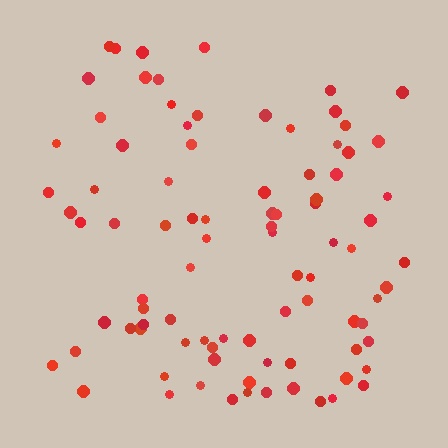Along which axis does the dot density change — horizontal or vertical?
Vertical.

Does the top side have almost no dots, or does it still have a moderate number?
Still a moderate number, just noticeably fewer than the bottom.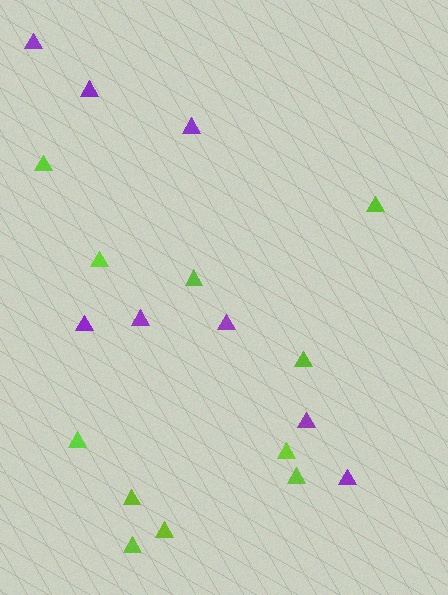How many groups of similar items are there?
There are 2 groups: one group of lime triangles (11) and one group of purple triangles (8).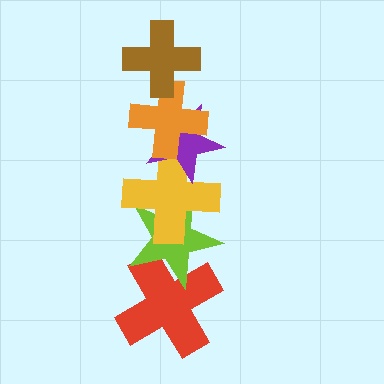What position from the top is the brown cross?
The brown cross is 1st from the top.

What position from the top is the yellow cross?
The yellow cross is 4th from the top.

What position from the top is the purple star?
The purple star is 3rd from the top.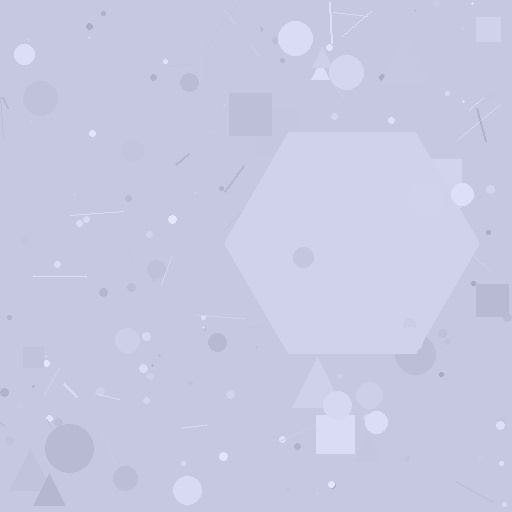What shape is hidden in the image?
A hexagon is hidden in the image.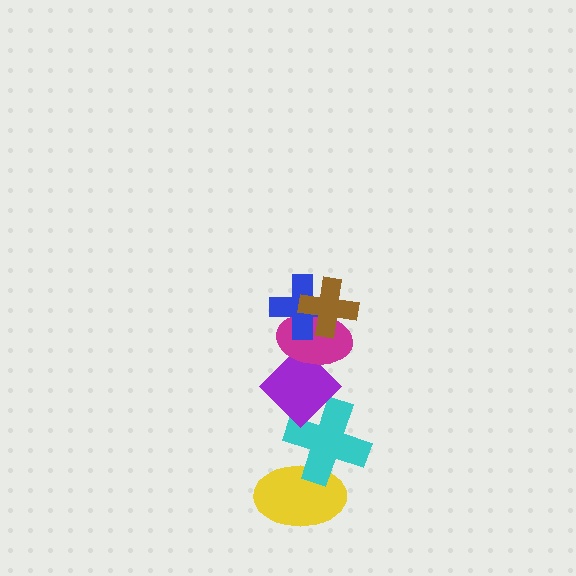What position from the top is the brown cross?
The brown cross is 1st from the top.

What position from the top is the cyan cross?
The cyan cross is 5th from the top.